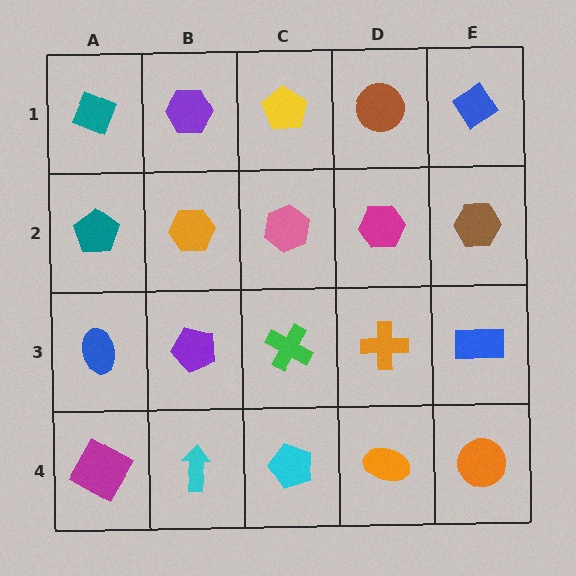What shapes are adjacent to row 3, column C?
A pink hexagon (row 2, column C), a cyan pentagon (row 4, column C), a purple pentagon (row 3, column B), an orange cross (row 3, column D).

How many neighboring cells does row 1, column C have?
3.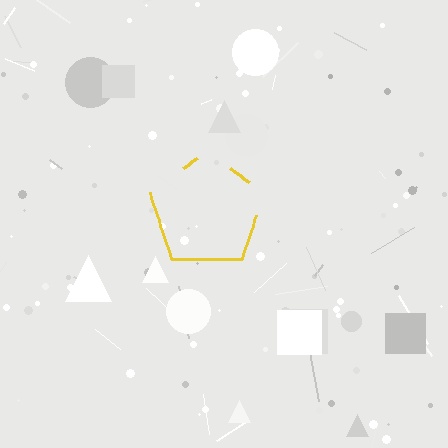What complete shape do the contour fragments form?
The contour fragments form a pentagon.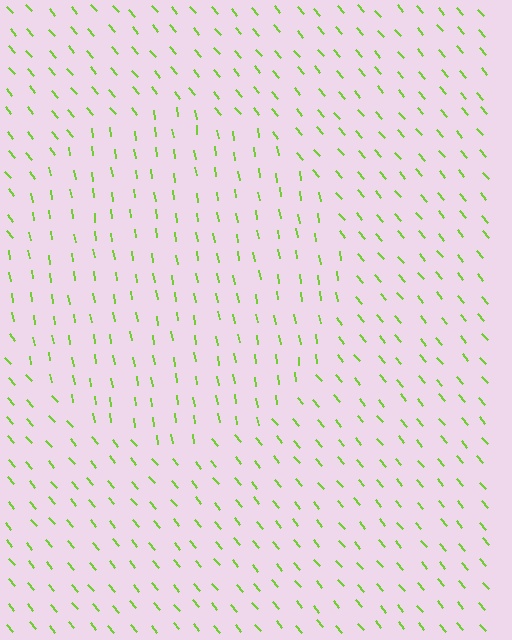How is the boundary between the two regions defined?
The boundary is defined purely by a change in line orientation (approximately 31 degrees difference). All lines are the same color and thickness.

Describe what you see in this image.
The image is filled with small lime line segments. A circle region in the image has lines oriented differently from the surrounding lines, creating a visible texture boundary.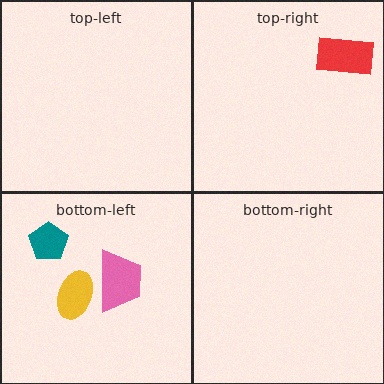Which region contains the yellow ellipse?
The bottom-left region.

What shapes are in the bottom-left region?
The yellow ellipse, the teal pentagon, the pink trapezoid.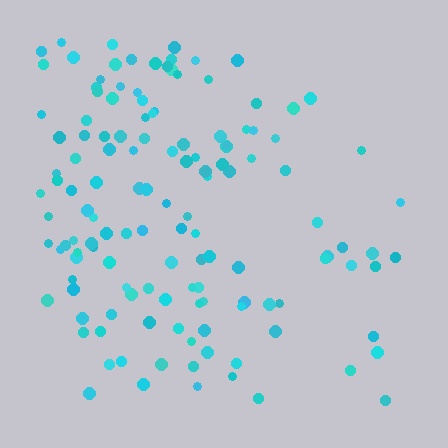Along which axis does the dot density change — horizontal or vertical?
Horizontal.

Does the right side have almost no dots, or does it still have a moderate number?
Still a moderate number, just noticeably fewer than the left.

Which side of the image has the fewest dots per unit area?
The right.